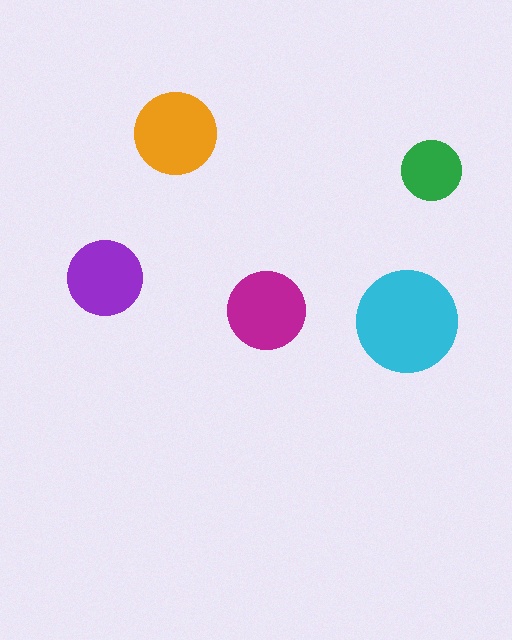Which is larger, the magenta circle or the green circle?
The magenta one.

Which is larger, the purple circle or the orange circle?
The orange one.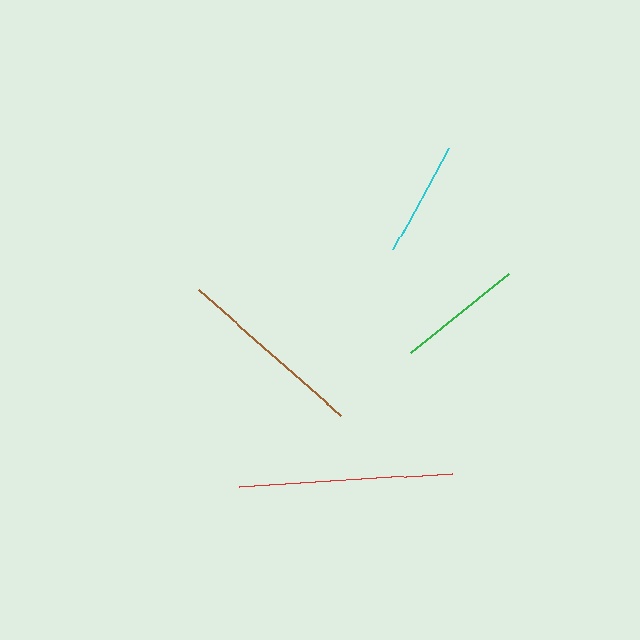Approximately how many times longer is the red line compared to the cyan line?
The red line is approximately 1.8 times the length of the cyan line.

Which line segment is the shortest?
The cyan line is the shortest at approximately 116 pixels.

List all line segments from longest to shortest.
From longest to shortest: red, brown, green, cyan.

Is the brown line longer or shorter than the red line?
The red line is longer than the brown line.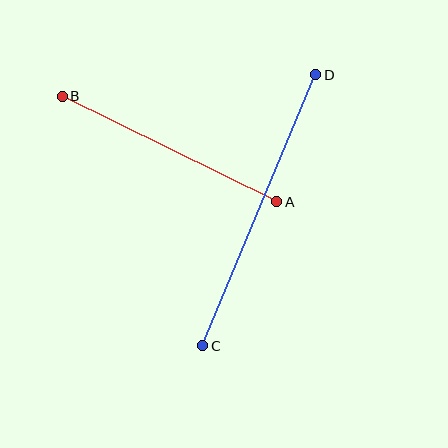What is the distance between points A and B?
The distance is approximately 239 pixels.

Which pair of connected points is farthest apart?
Points C and D are farthest apart.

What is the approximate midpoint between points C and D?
The midpoint is at approximately (259, 210) pixels.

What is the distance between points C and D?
The distance is approximately 294 pixels.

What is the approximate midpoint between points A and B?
The midpoint is at approximately (169, 149) pixels.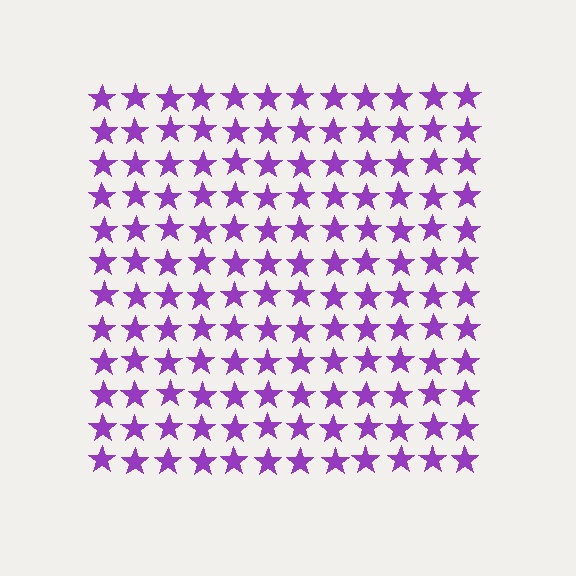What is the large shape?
The large shape is a square.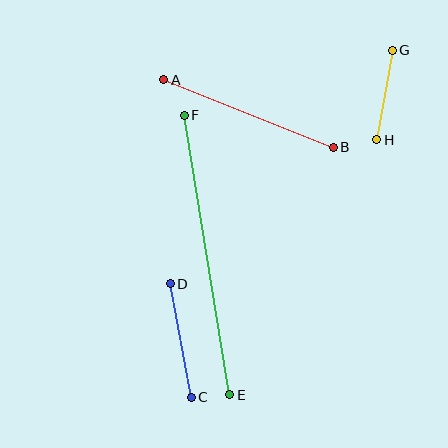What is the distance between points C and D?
The distance is approximately 115 pixels.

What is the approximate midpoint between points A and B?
The midpoint is at approximately (249, 113) pixels.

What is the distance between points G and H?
The distance is approximately 91 pixels.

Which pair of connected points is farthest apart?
Points E and F are farthest apart.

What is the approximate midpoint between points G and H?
The midpoint is at approximately (385, 95) pixels.